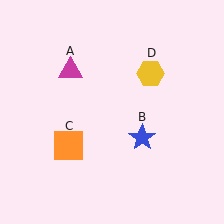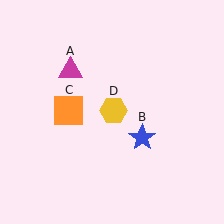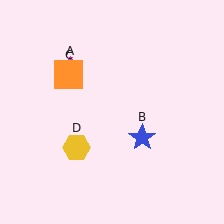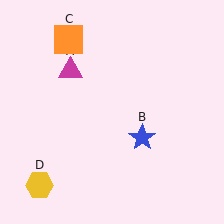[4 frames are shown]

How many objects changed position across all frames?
2 objects changed position: orange square (object C), yellow hexagon (object D).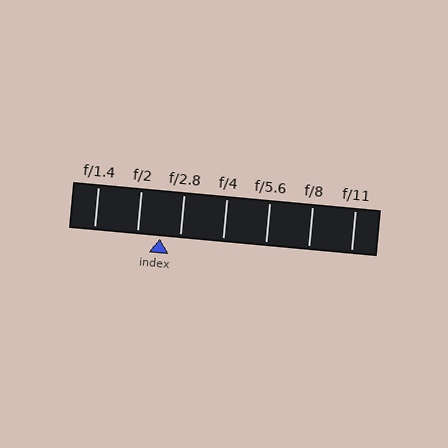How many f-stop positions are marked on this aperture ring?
There are 7 f-stop positions marked.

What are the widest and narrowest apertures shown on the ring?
The widest aperture shown is f/1.4 and the narrowest is f/11.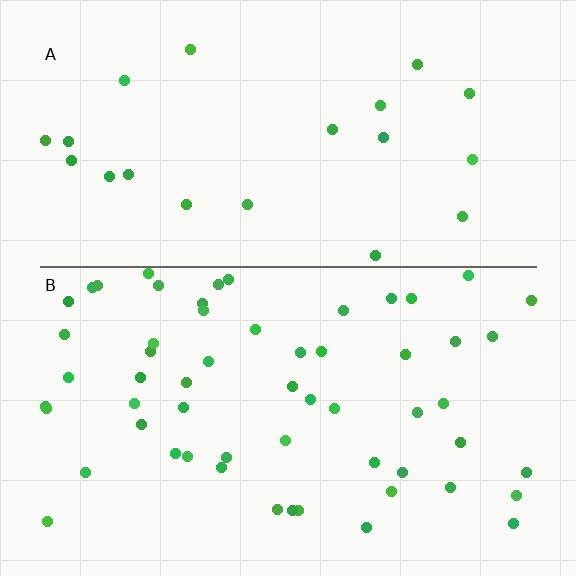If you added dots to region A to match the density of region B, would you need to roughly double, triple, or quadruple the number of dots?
Approximately triple.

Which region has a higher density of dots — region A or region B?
B (the bottom).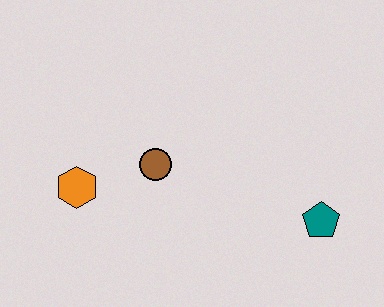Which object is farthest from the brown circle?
The teal pentagon is farthest from the brown circle.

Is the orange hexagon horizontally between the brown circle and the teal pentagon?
No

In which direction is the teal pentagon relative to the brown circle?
The teal pentagon is to the right of the brown circle.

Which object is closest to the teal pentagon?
The brown circle is closest to the teal pentagon.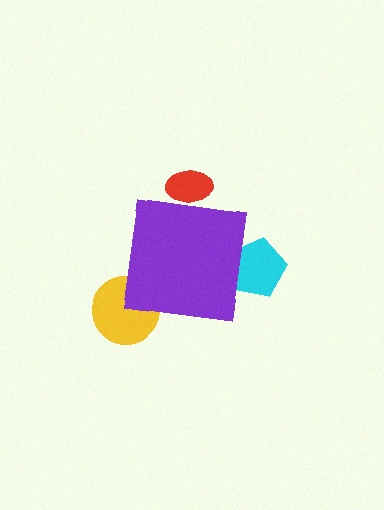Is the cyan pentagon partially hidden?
Yes, the cyan pentagon is partially hidden behind the purple square.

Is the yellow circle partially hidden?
Yes, the yellow circle is partially hidden behind the purple square.